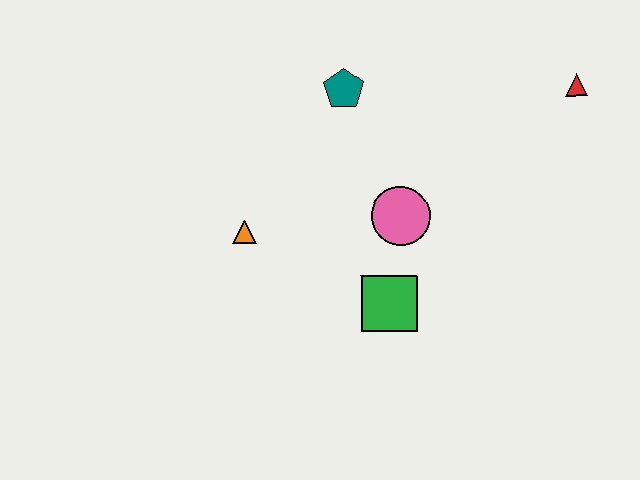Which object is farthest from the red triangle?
The orange triangle is farthest from the red triangle.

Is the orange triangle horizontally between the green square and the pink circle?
No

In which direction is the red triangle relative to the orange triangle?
The red triangle is to the right of the orange triangle.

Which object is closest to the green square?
The pink circle is closest to the green square.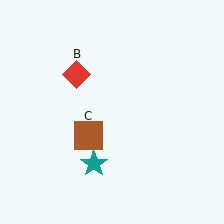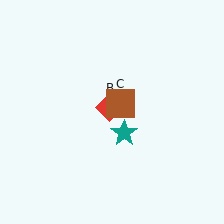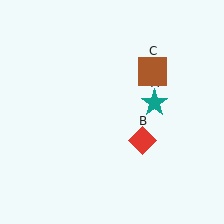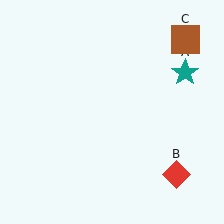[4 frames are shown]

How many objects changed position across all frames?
3 objects changed position: teal star (object A), red diamond (object B), brown square (object C).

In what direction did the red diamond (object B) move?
The red diamond (object B) moved down and to the right.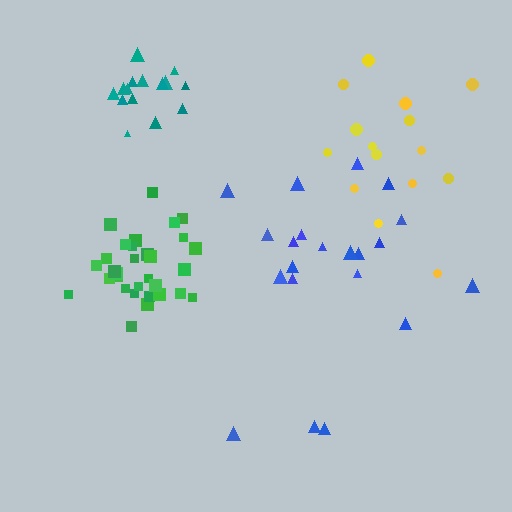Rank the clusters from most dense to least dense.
green, teal, blue, yellow.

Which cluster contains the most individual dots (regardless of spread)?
Green (31).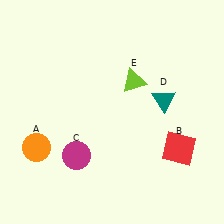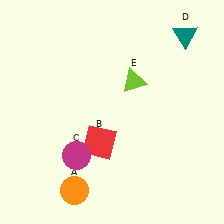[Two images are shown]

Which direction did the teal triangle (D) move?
The teal triangle (D) moved up.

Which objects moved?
The objects that moved are: the orange circle (A), the red square (B), the teal triangle (D).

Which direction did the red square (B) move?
The red square (B) moved left.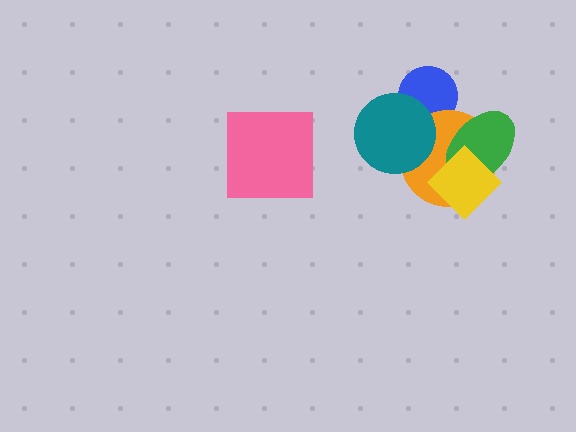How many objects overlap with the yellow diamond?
2 objects overlap with the yellow diamond.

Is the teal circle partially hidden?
No, no other shape covers it.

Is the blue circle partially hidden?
Yes, it is partially covered by another shape.